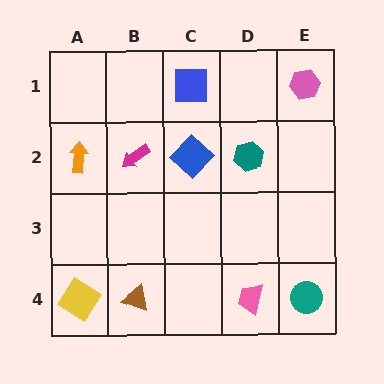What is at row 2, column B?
A magenta arrow.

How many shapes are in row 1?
2 shapes.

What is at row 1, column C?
A blue square.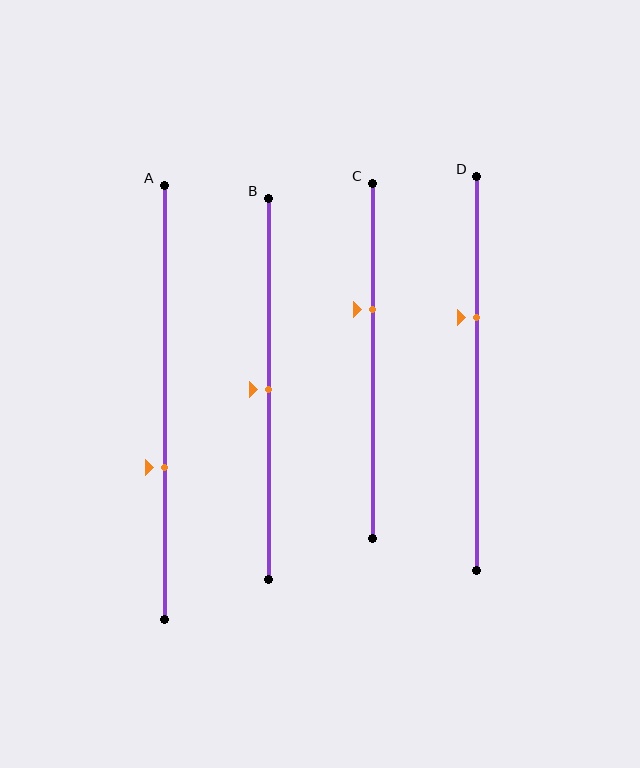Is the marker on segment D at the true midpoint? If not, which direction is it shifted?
No, the marker on segment D is shifted upward by about 14% of the segment length.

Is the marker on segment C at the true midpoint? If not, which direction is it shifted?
No, the marker on segment C is shifted upward by about 14% of the segment length.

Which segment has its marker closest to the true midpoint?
Segment B has its marker closest to the true midpoint.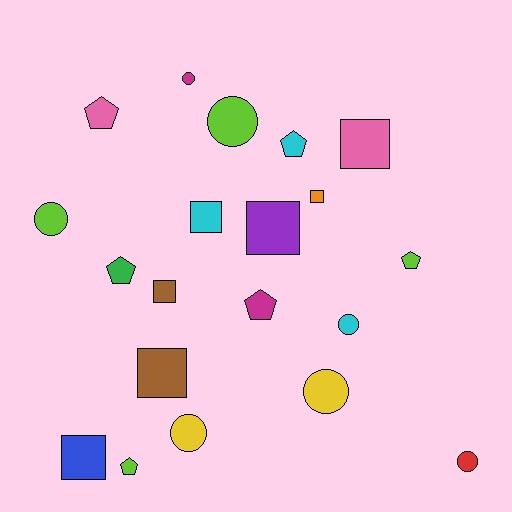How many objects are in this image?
There are 20 objects.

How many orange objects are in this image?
There is 1 orange object.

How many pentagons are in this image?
There are 6 pentagons.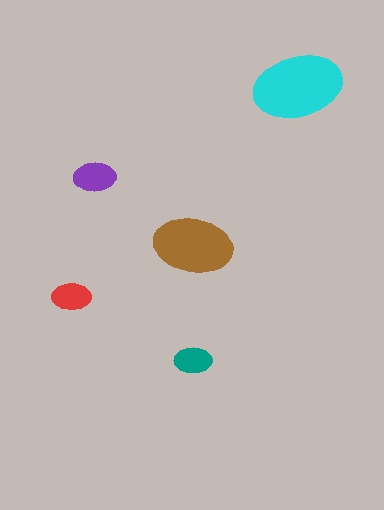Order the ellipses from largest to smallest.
the cyan one, the brown one, the purple one, the red one, the teal one.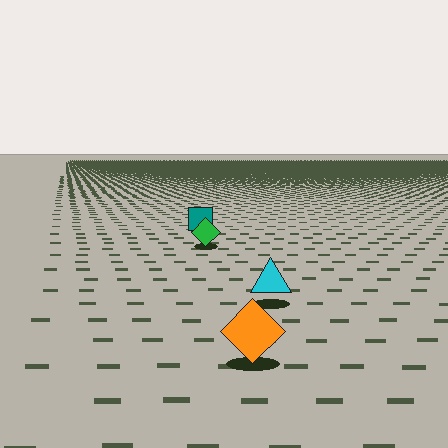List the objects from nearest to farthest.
From nearest to farthest: the orange diamond, the cyan triangle, the green diamond, the teal square.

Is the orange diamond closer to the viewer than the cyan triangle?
Yes. The orange diamond is closer — you can tell from the texture gradient: the ground texture is coarser near it.